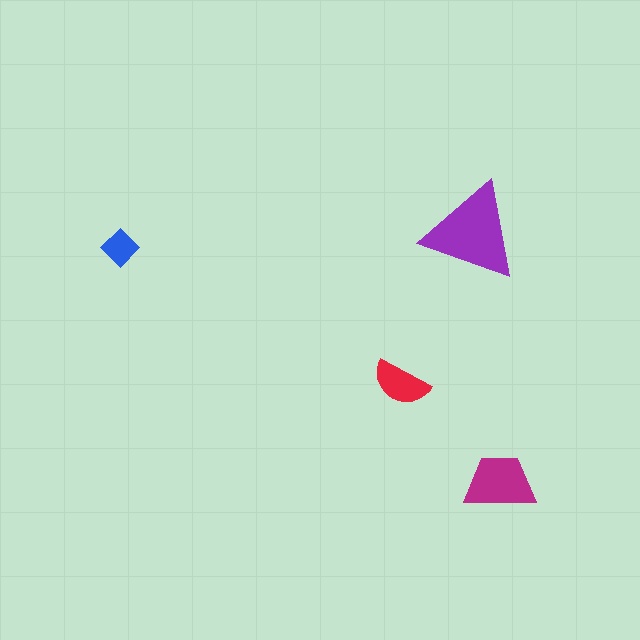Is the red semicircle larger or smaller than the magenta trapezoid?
Smaller.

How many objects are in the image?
There are 4 objects in the image.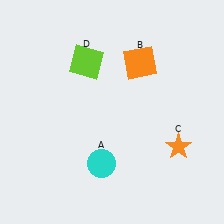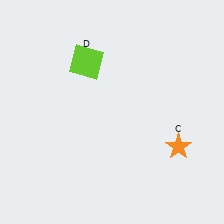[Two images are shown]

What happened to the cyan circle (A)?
The cyan circle (A) was removed in Image 2. It was in the bottom-left area of Image 1.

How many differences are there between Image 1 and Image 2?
There are 2 differences between the two images.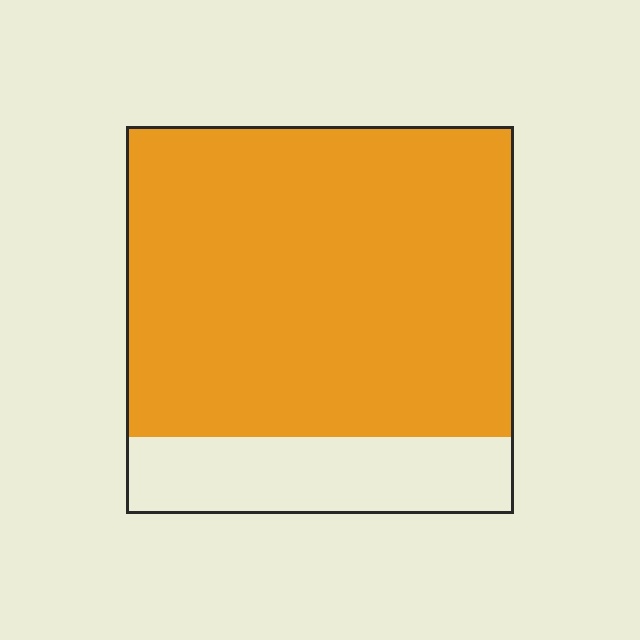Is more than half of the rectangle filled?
Yes.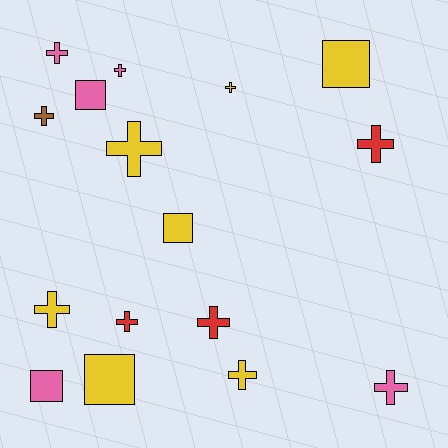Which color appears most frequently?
Yellow, with 7 objects.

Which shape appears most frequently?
Cross, with 11 objects.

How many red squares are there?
There are no red squares.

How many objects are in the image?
There are 16 objects.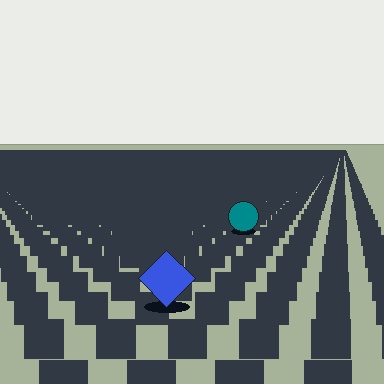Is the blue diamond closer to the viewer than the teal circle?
Yes. The blue diamond is closer — you can tell from the texture gradient: the ground texture is coarser near it.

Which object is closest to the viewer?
The blue diamond is closest. The texture marks near it are larger and more spread out.